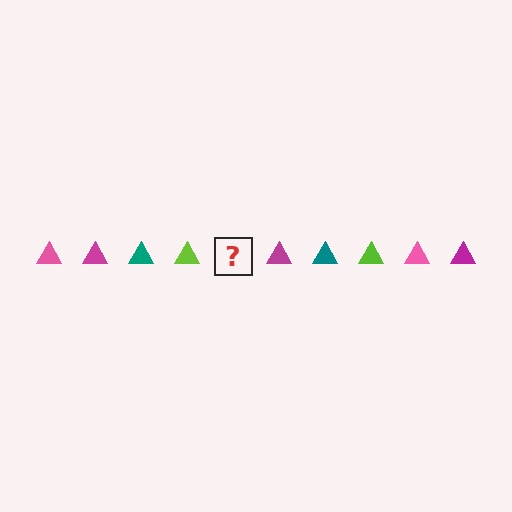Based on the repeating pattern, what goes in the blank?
The blank should be a pink triangle.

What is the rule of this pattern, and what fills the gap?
The rule is that the pattern cycles through pink, magenta, teal, lime triangles. The gap should be filled with a pink triangle.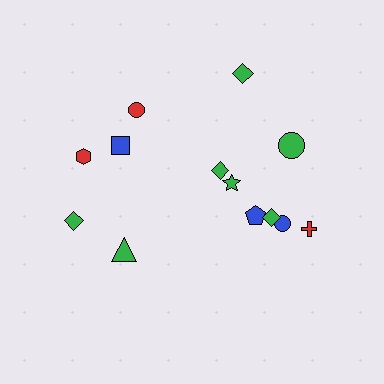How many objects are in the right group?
There are 8 objects.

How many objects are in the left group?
There are 5 objects.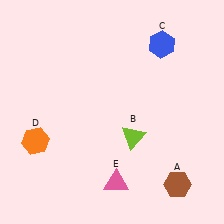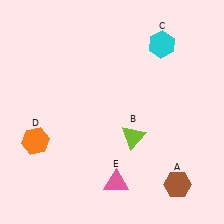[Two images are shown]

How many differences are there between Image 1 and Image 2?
There is 1 difference between the two images.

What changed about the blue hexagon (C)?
In Image 1, C is blue. In Image 2, it changed to cyan.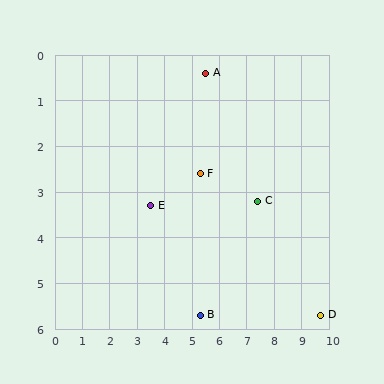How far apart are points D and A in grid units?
Points D and A are about 6.8 grid units apart.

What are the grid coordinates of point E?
Point E is at approximately (3.5, 3.3).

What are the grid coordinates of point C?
Point C is at approximately (7.4, 3.2).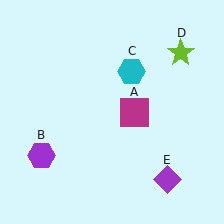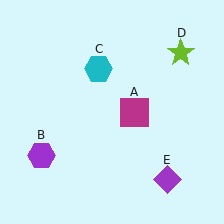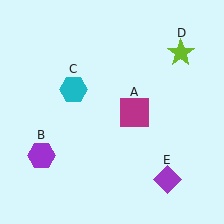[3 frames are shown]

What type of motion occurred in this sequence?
The cyan hexagon (object C) rotated counterclockwise around the center of the scene.